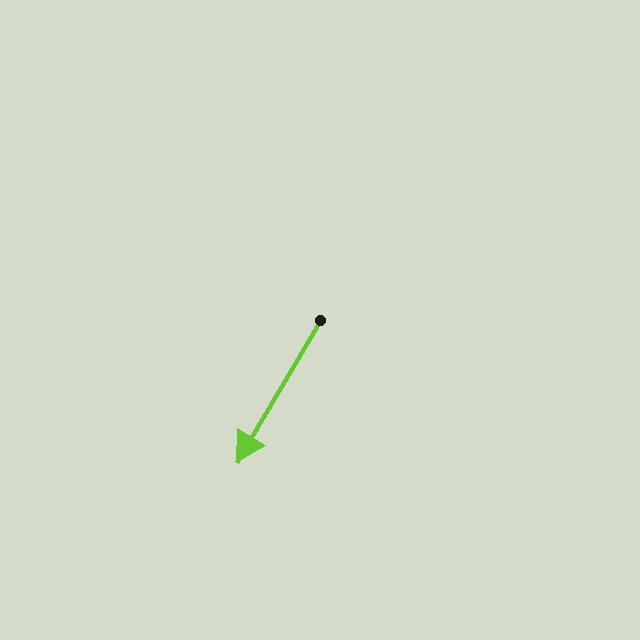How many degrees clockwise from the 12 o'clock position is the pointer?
Approximately 210 degrees.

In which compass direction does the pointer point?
Southwest.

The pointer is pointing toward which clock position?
Roughly 7 o'clock.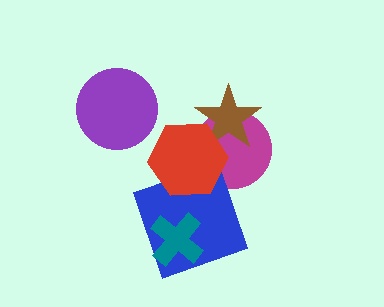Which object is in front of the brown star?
The red hexagon is in front of the brown star.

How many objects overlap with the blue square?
2 objects overlap with the blue square.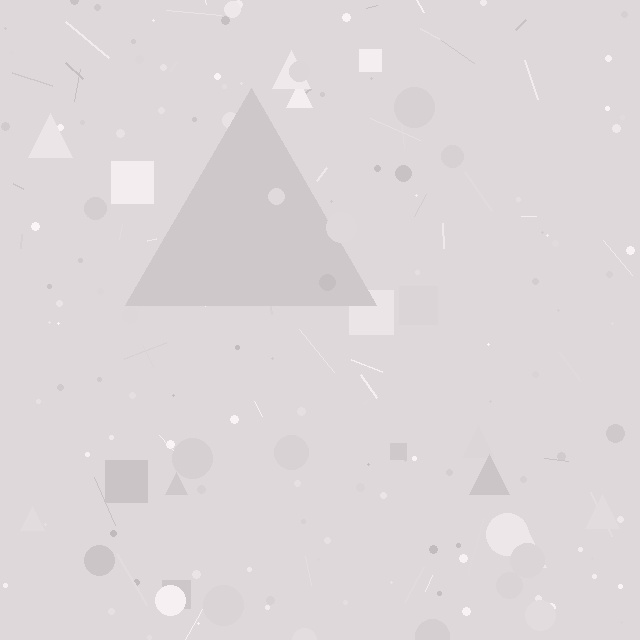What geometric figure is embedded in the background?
A triangle is embedded in the background.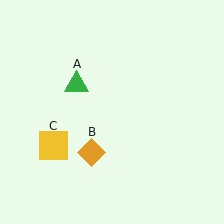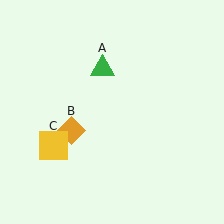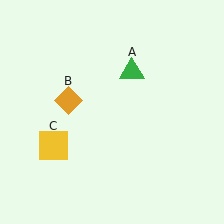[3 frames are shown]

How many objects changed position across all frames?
2 objects changed position: green triangle (object A), orange diamond (object B).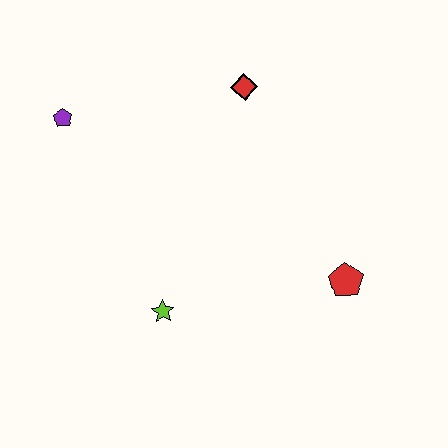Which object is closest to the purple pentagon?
The red diamond is closest to the purple pentagon.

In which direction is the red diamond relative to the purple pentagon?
The red diamond is to the right of the purple pentagon.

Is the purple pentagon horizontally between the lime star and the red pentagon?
No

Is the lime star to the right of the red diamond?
No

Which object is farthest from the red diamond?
The lime star is farthest from the red diamond.